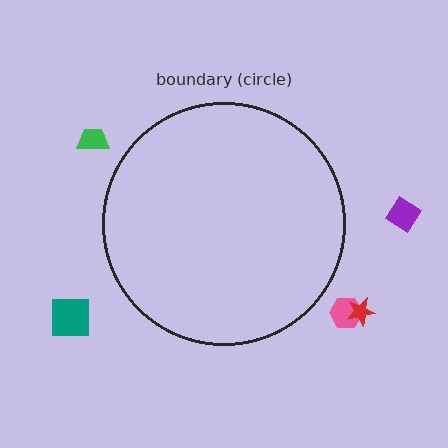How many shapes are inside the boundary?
0 inside, 5 outside.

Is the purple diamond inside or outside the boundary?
Outside.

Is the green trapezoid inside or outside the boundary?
Outside.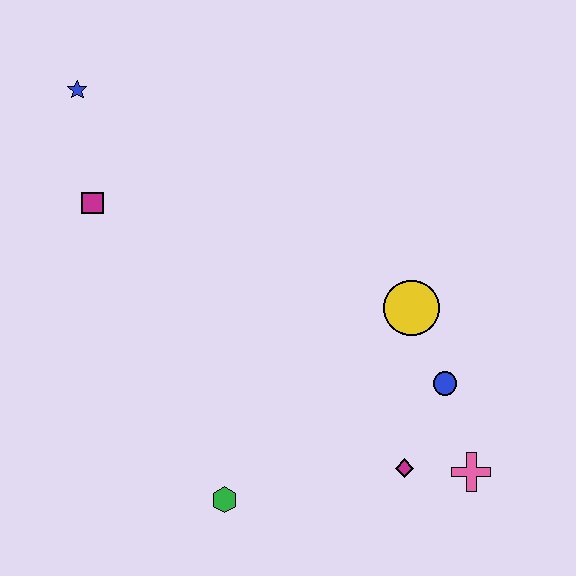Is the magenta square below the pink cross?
No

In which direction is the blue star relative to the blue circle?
The blue star is to the left of the blue circle.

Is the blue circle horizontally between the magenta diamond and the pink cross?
Yes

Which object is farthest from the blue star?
The pink cross is farthest from the blue star.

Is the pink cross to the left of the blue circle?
No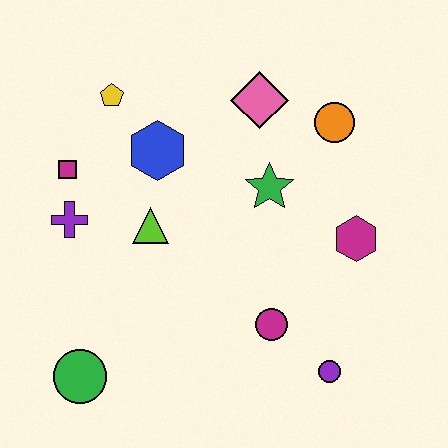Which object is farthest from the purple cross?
The purple circle is farthest from the purple cross.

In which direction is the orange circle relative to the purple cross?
The orange circle is to the right of the purple cross.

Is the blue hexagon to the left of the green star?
Yes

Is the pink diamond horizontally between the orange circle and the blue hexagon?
Yes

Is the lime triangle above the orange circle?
No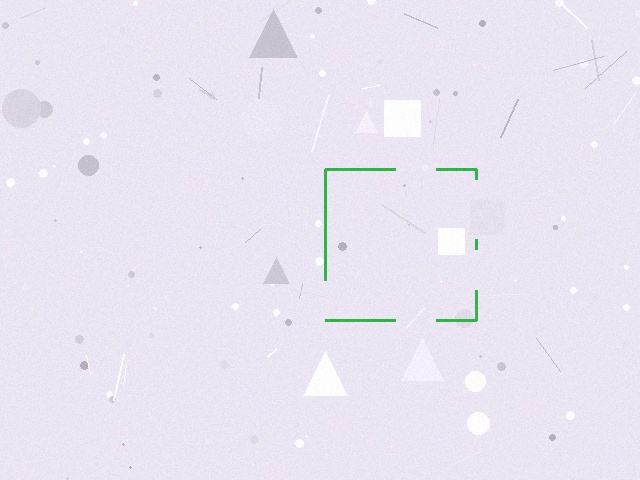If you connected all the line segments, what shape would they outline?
They would outline a square.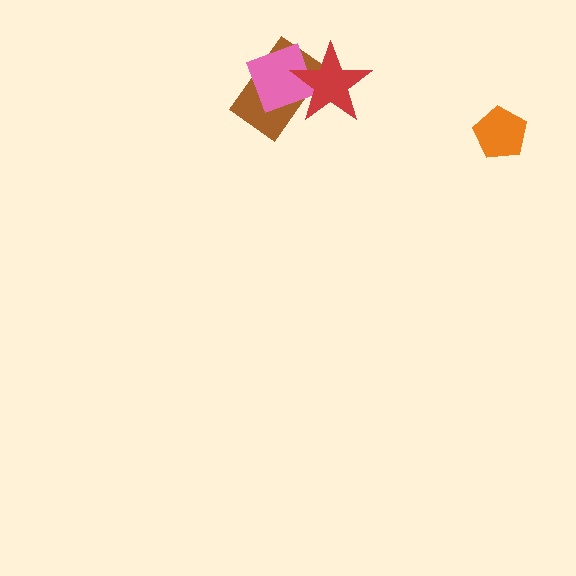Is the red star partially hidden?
No, no other shape covers it.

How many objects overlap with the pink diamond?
2 objects overlap with the pink diamond.